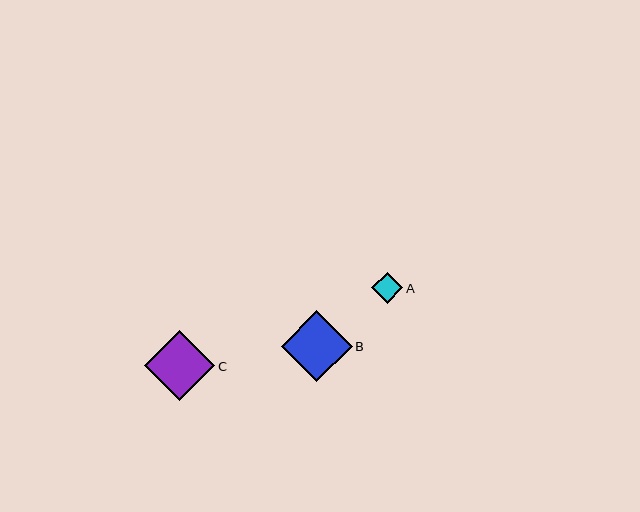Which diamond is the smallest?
Diamond A is the smallest with a size of approximately 32 pixels.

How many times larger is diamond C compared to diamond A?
Diamond C is approximately 2.2 times the size of diamond A.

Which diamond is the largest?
Diamond B is the largest with a size of approximately 71 pixels.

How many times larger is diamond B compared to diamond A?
Diamond B is approximately 2.3 times the size of diamond A.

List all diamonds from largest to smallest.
From largest to smallest: B, C, A.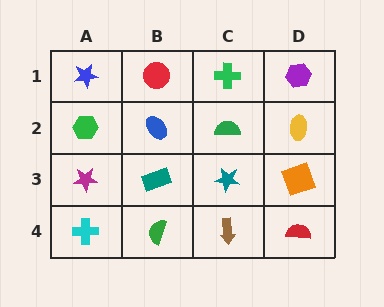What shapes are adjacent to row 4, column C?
A teal star (row 3, column C), a green semicircle (row 4, column B), a red semicircle (row 4, column D).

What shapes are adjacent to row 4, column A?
A magenta star (row 3, column A), a green semicircle (row 4, column B).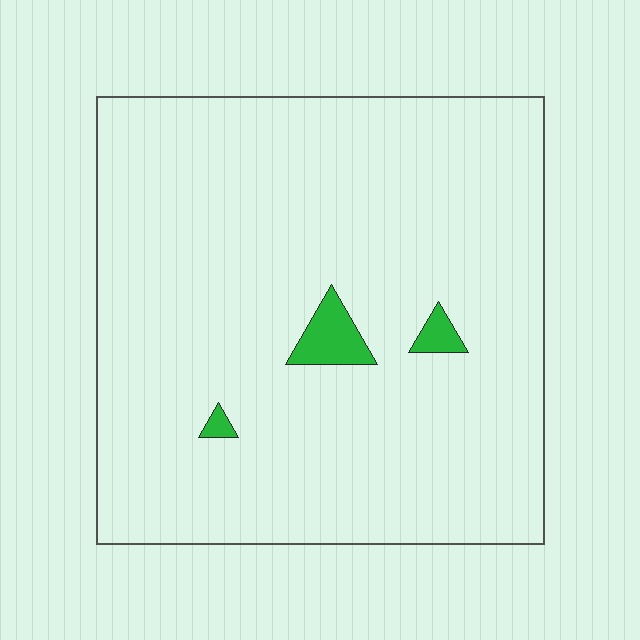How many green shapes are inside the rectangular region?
3.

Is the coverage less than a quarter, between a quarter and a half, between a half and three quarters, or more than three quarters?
Less than a quarter.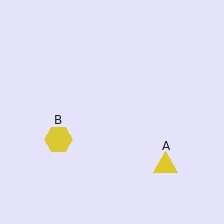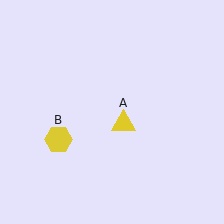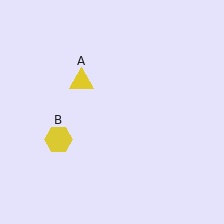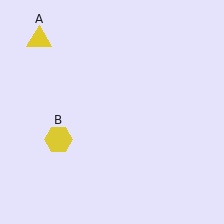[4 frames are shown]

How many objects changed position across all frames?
1 object changed position: yellow triangle (object A).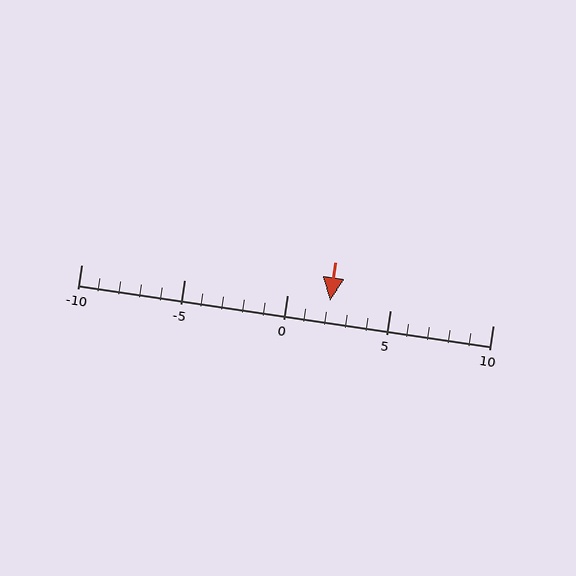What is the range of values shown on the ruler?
The ruler shows values from -10 to 10.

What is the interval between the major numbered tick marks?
The major tick marks are spaced 5 units apart.